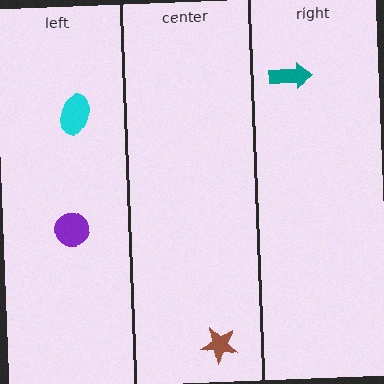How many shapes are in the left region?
2.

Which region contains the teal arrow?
The right region.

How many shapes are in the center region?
1.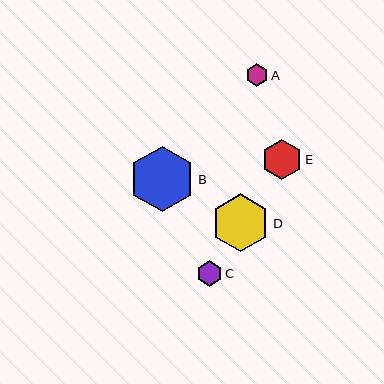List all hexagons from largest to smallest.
From largest to smallest: B, D, E, C, A.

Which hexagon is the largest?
Hexagon B is the largest with a size of approximately 65 pixels.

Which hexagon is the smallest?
Hexagon A is the smallest with a size of approximately 23 pixels.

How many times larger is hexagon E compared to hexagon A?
Hexagon E is approximately 1.8 times the size of hexagon A.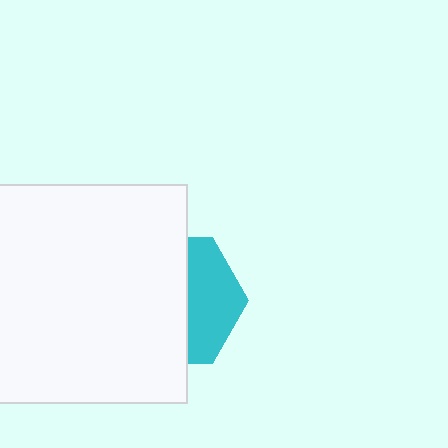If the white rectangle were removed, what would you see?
You would see the complete cyan hexagon.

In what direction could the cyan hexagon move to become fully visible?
The cyan hexagon could move right. That would shift it out from behind the white rectangle entirely.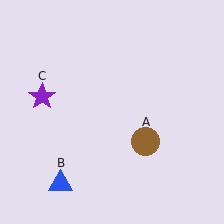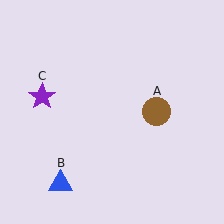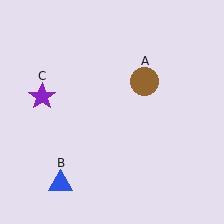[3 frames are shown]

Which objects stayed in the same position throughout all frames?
Blue triangle (object B) and purple star (object C) remained stationary.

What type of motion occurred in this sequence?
The brown circle (object A) rotated counterclockwise around the center of the scene.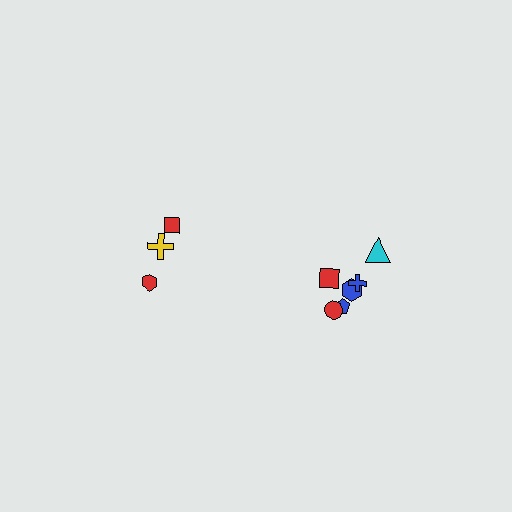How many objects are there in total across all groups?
There are 9 objects.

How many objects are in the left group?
There are 3 objects.